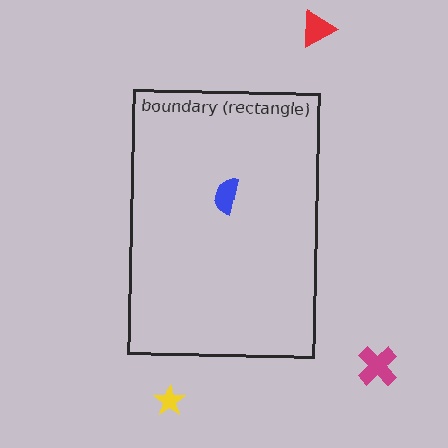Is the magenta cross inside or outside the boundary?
Outside.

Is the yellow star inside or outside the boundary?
Outside.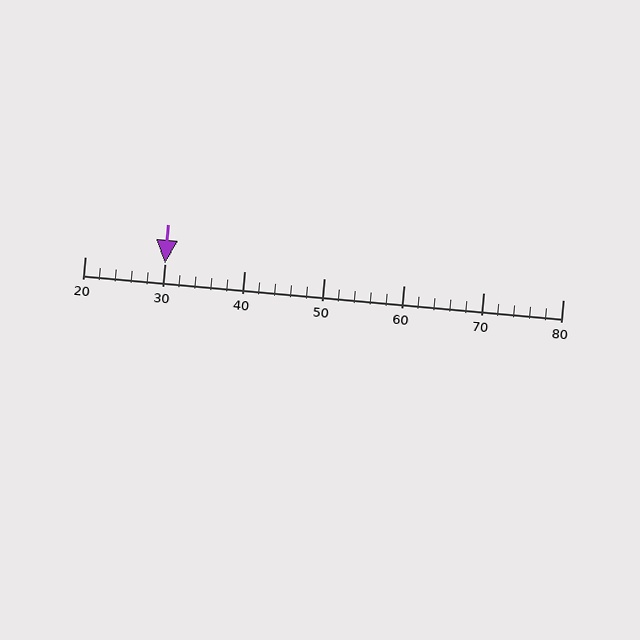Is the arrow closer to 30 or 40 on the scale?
The arrow is closer to 30.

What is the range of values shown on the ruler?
The ruler shows values from 20 to 80.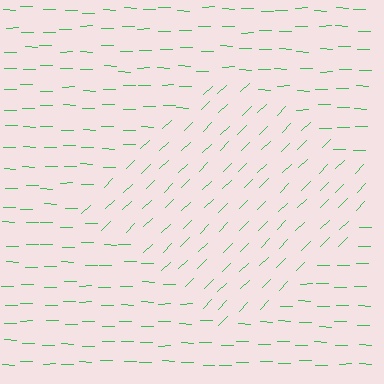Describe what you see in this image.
The image is filled with small green line segments. A diamond region in the image has lines oriented differently from the surrounding lines, creating a visible texture boundary.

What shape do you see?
I see a diamond.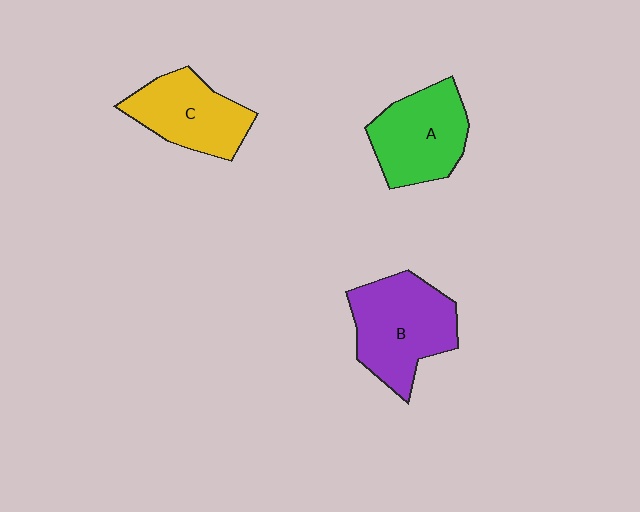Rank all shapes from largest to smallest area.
From largest to smallest: B (purple), A (green), C (yellow).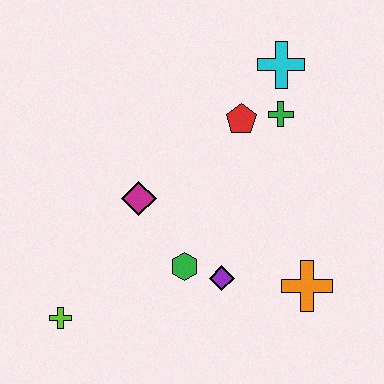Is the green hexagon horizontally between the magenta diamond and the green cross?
Yes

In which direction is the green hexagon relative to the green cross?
The green hexagon is below the green cross.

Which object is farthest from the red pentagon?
The lime cross is farthest from the red pentagon.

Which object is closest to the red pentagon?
The green cross is closest to the red pentagon.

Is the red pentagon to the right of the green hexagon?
Yes